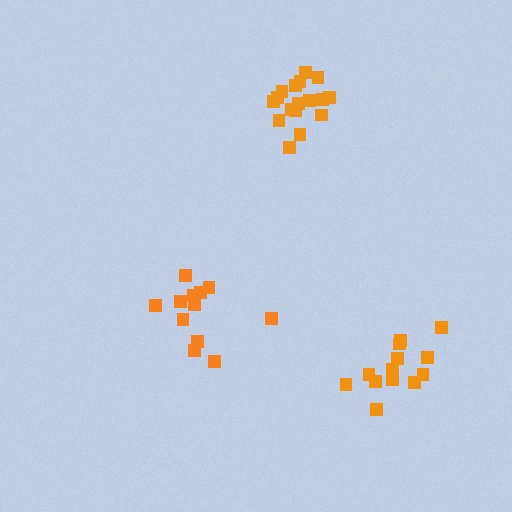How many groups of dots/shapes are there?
There are 3 groups.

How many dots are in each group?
Group 1: 12 dots, Group 2: 13 dots, Group 3: 17 dots (42 total).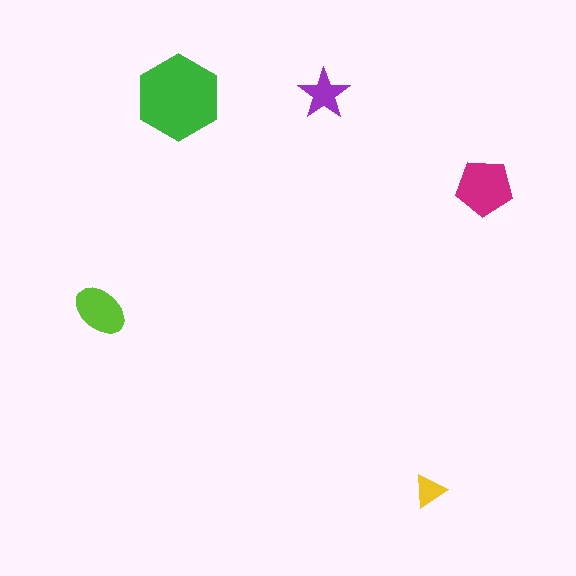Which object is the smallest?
The yellow triangle.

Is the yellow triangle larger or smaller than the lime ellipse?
Smaller.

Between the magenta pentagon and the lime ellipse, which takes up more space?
The magenta pentagon.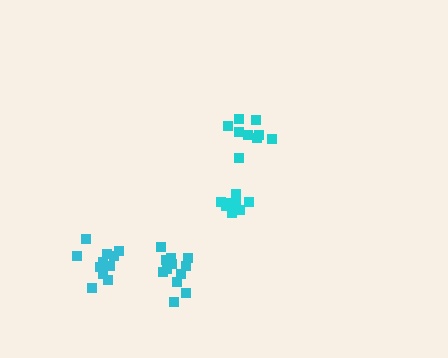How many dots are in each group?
Group 1: 9 dots, Group 2: 9 dots, Group 3: 11 dots, Group 4: 12 dots (41 total).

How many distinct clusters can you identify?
There are 4 distinct clusters.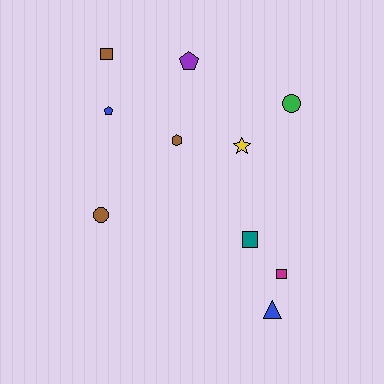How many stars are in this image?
There is 1 star.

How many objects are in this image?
There are 10 objects.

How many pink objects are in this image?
There are no pink objects.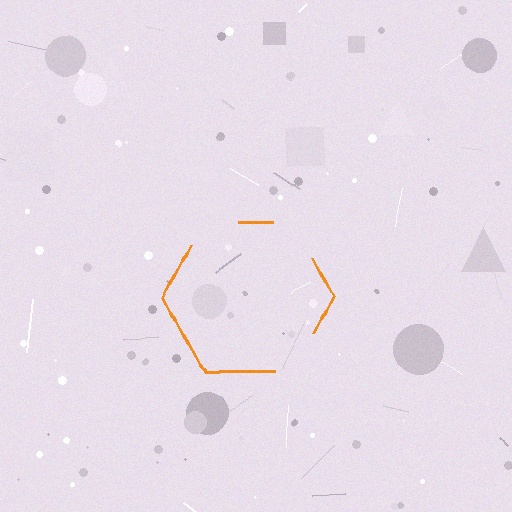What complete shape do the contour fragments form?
The contour fragments form a hexagon.